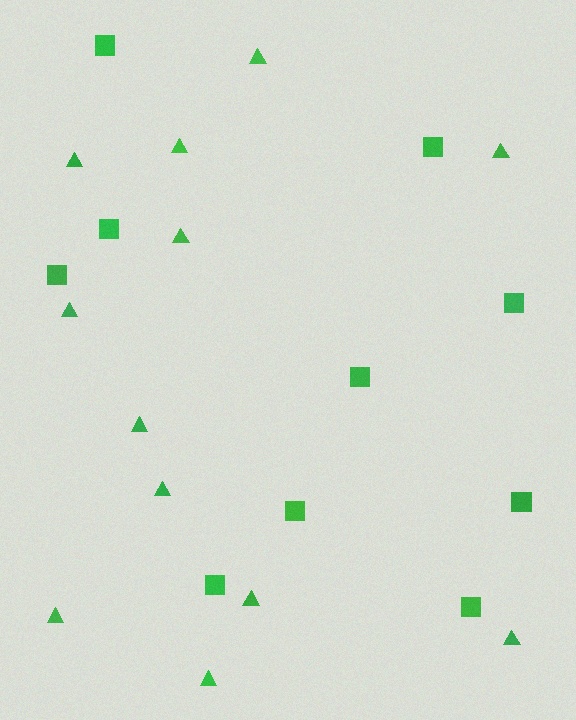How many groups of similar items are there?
There are 2 groups: one group of triangles (12) and one group of squares (10).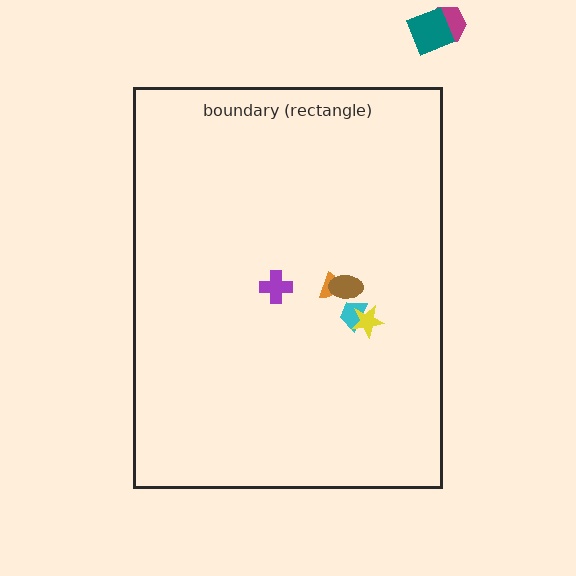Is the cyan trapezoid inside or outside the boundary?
Inside.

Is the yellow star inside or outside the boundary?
Inside.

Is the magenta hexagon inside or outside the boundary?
Outside.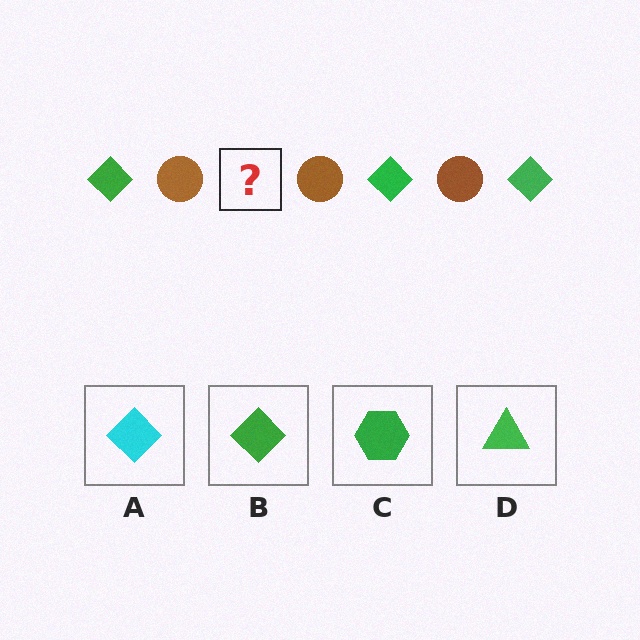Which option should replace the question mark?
Option B.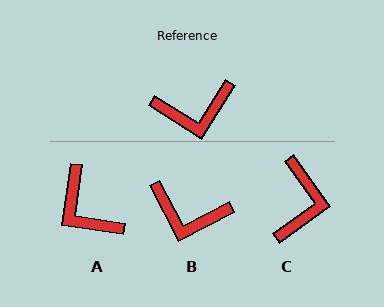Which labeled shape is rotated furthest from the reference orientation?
C, about 68 degrees away.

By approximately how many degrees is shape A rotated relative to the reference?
Approximately 66 degrees clockwise.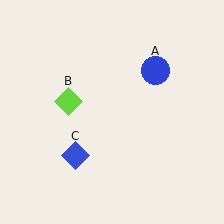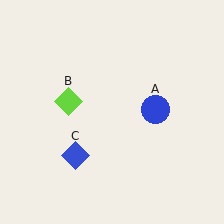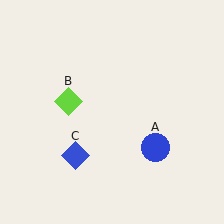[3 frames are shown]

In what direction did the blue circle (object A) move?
The blue circle (object A) moved down.